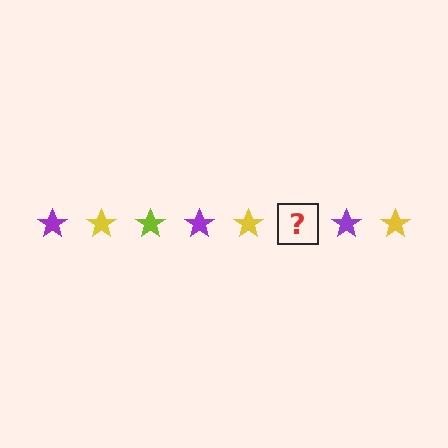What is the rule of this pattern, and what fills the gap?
The rule is that the pattern cycles through purple, yellow, lime stars. The gap should be filled with a lime star.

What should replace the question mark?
The question mark should be replaced with a lime star.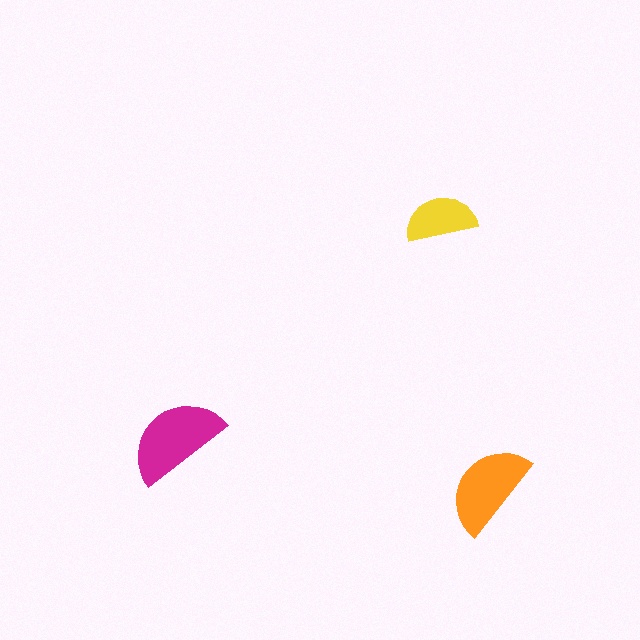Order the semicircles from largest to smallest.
the magenta one, the orange one, the yellow one.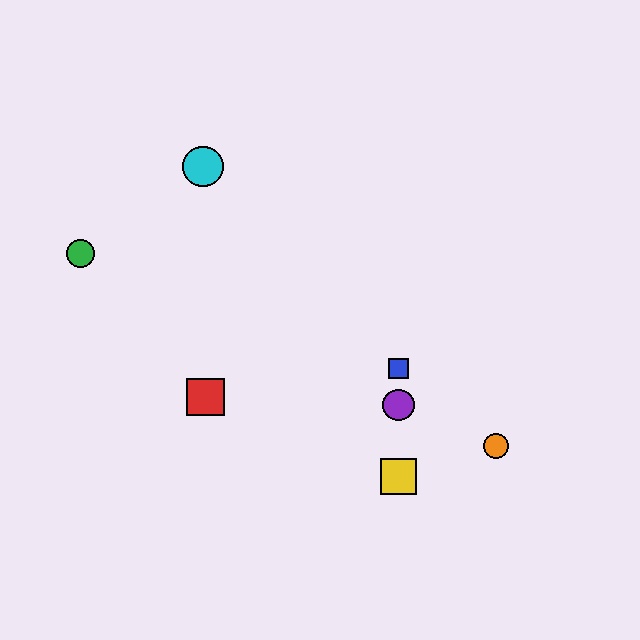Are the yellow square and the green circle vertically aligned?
No, the yellow square is at x≈398 and the green circle is at x≈80.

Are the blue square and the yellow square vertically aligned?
Yes, both are at x≈398.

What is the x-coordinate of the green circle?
The green circle is at x≈80.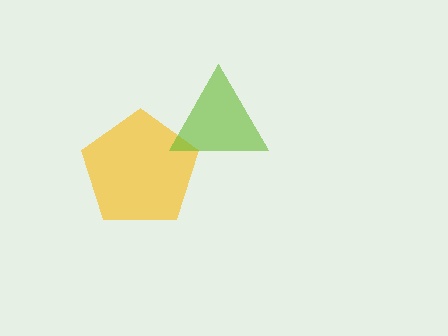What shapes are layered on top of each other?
The layered shapes are: a yellow pentagon, a lime triangle.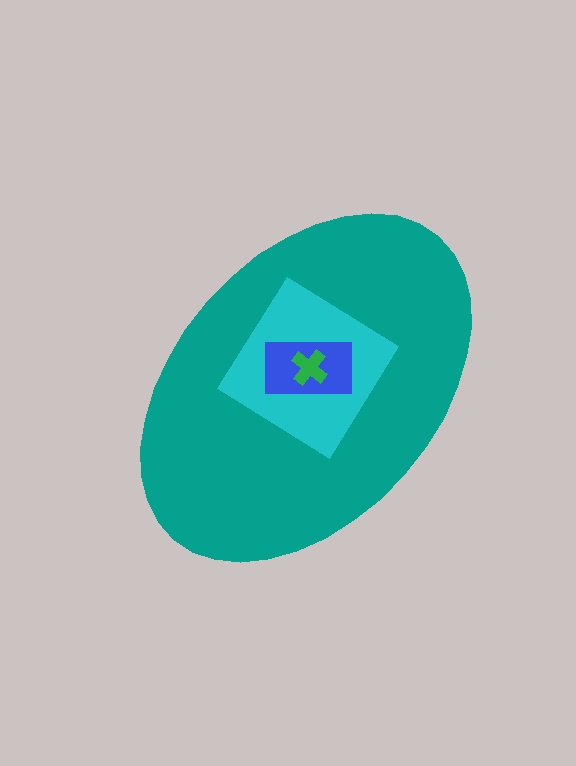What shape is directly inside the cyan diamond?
The blue rectangle.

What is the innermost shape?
The green cross.